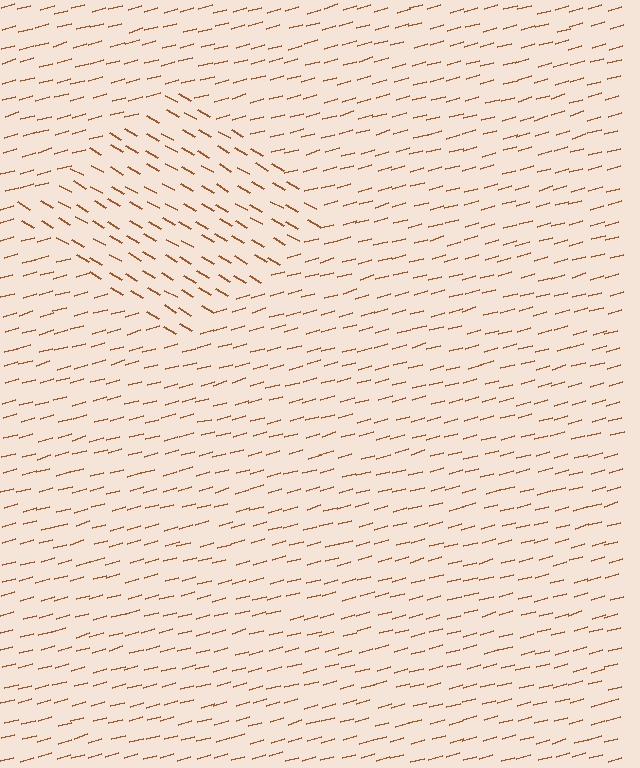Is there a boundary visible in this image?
Yes, there is a texture boundary formed by a change in line orientation.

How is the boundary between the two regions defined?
The boundary is defined purely by a change in line orientation (approximately 45 degrees difference). All lines are the same color and thickness.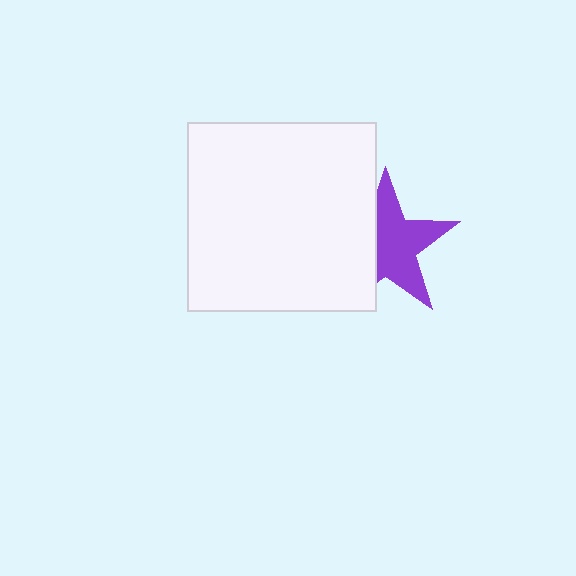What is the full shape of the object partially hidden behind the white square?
The partially hidden object is a purple star.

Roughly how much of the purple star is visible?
About half of it is visible (roughly 61%).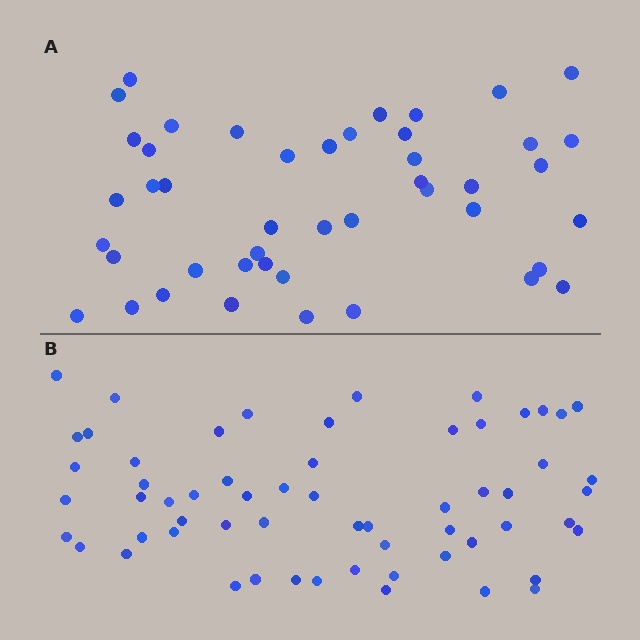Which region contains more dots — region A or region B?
Region B (the bottom region) has more dots.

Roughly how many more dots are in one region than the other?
Region B has approximately 15 more dots than region A.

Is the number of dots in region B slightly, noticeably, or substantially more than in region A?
Region B has noticeably more, but not dramatically so. The ratio is roughly 1.3 to 1.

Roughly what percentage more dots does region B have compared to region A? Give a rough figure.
About 35% more.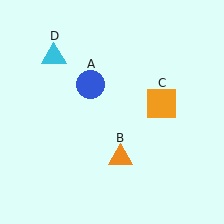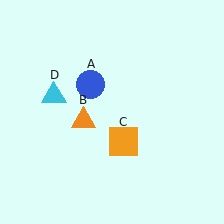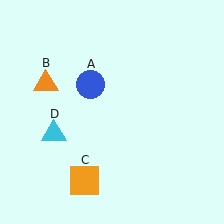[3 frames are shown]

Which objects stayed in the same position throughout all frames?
Blue circle (object A) remained stationary.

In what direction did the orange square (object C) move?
The orange square (object C) moved down and to the left.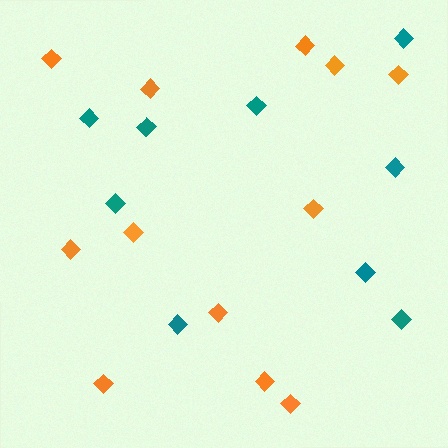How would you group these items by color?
There are 2 groups: one group of teal diamonds (9) and one group of orange diamonds (12).